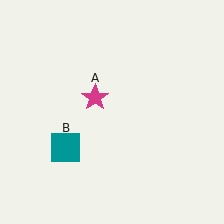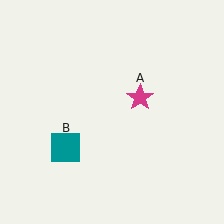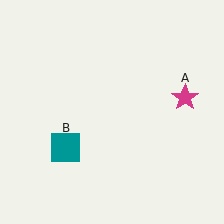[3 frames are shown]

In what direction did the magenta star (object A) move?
The magenta star (object A) moved right.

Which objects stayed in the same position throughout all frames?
Teal square (object B) remained stationary.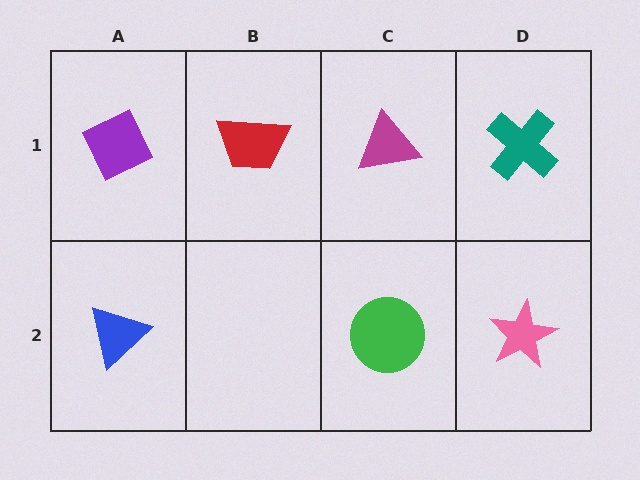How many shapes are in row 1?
4 shapes.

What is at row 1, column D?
A teal cross.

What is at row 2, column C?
A green circle.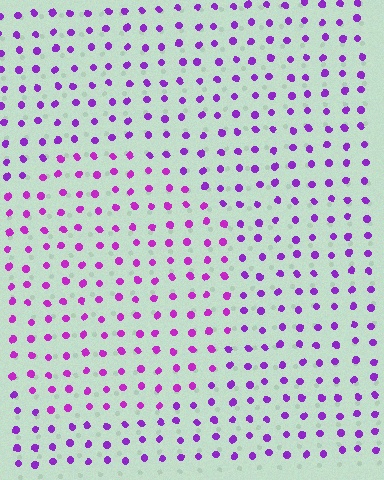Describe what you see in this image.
The image is filled with small purple elements in a uniform arrangement. A circle-shaped region is visible where the elements are tinted to a slightly different hue, forming a subtle color boundary.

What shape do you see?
I see a circle.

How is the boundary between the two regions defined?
The boundary is defined purely by a slight shift in hue (about 20 degrees). Spacing, size, and orientation are identical on both sides.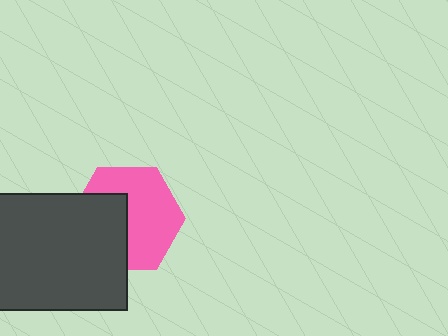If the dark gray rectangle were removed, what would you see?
You would see the complete pink hexagon.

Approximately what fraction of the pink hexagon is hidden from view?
Roughly 40% of the pink hexagon is hidden behind the dark gray rectangle.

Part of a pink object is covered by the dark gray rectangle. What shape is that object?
It is a hexagon.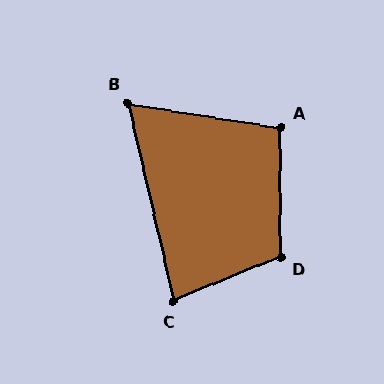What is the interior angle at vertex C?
Approximately 81 degrees (acute).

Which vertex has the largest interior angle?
D, at approximately 112 degrees.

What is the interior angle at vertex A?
Approximately 99 degrees (obtuse).